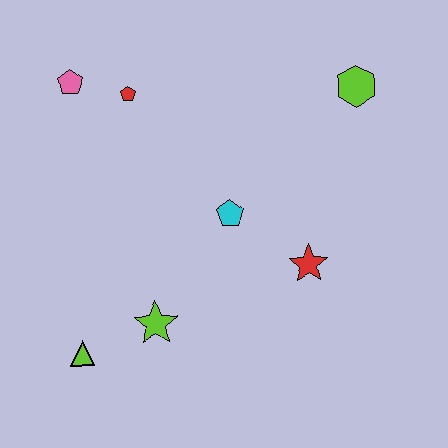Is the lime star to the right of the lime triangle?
Yes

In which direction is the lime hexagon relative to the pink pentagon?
The lime hexagon is to the right of the pink pentagon.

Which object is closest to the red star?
The cyan pentagon is closest to the red star.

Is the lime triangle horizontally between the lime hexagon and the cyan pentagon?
No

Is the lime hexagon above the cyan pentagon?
Yes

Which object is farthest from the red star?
The pink pentagon is farthest from the red star.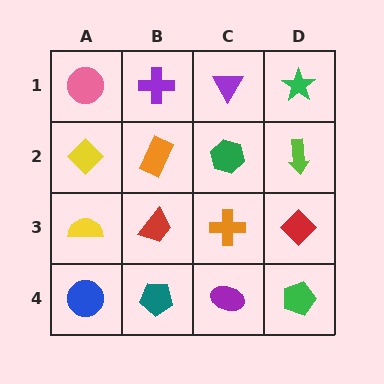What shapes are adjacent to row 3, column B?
An orange rectangle (row 2, column B), a teal pentagon (row 4, column B), a yellow semicircle (row 3, column A), an orange cross (row 3, column C).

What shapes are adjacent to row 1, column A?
A yellow diamond (row 2, column A), a purple cross (row 1, column B).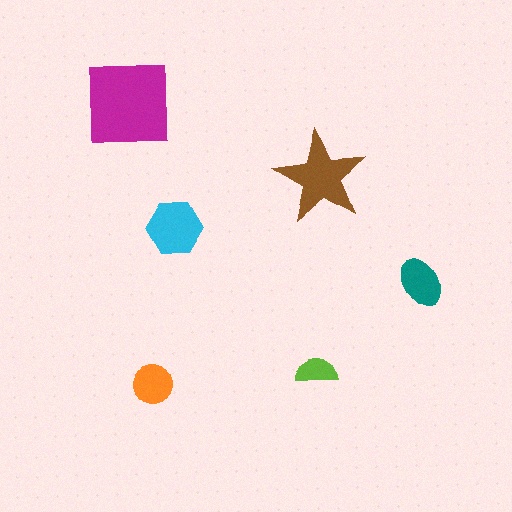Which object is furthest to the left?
The magenta square is leftmost.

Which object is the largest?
The magenta square.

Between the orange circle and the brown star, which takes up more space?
The brown star.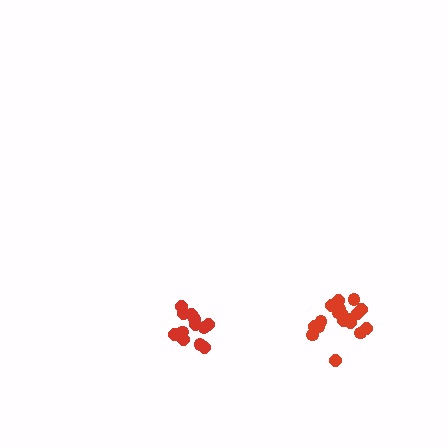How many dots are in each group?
Group 1: 13 dots, Group 2: 18 dots (31 total).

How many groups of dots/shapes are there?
There are 2 groups.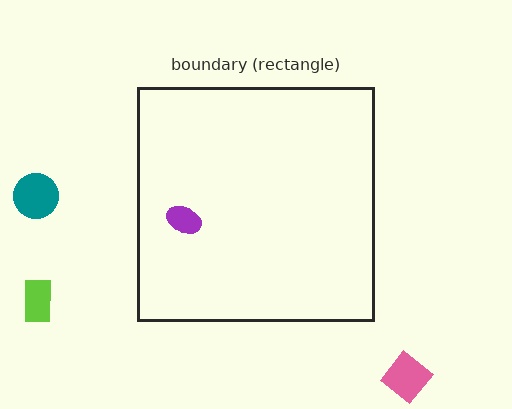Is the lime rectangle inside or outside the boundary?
Outside.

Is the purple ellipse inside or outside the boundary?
Inside.